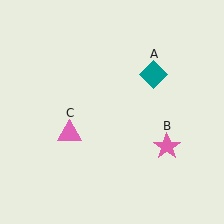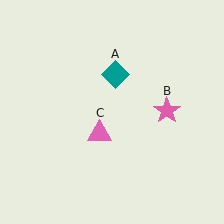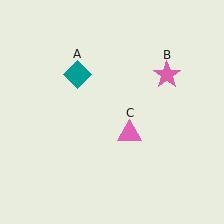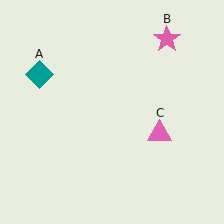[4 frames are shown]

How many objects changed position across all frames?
3 objects changed position: teal diamond (object A), pink star (object B), pink triangle (object C).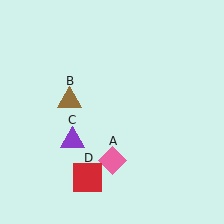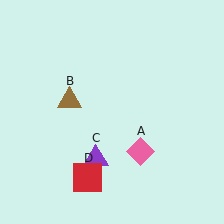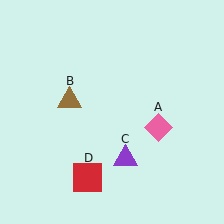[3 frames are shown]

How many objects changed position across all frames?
2 objects changed position: pink diamond (object A), purple triangle (object C).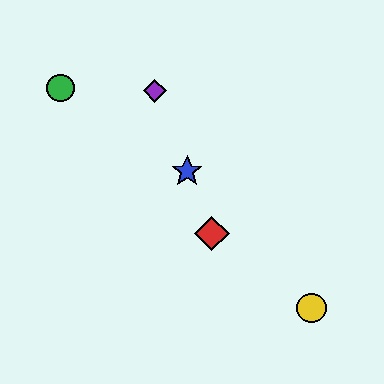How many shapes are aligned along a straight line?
3 shapes (the red diamond, the blue star, the purple diamond) are aligned along a straight line.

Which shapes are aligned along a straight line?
The red diamond, the blue star, the purple diamond are aligned along a straight line.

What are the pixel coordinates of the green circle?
The green circle is at (60, 88).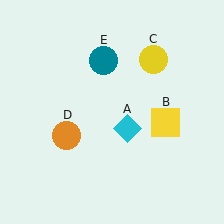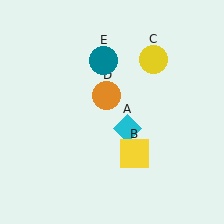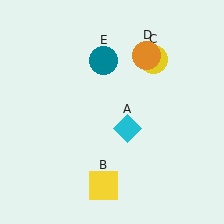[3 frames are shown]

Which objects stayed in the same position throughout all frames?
Cyan diamond (object A) and yellow circle (object C) and teal circle (object E) remained stationary.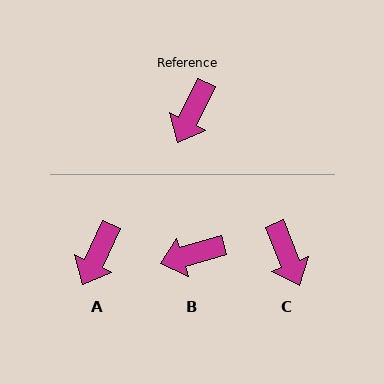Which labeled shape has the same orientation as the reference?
A.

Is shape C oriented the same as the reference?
No, it is off by about 47 degrees.